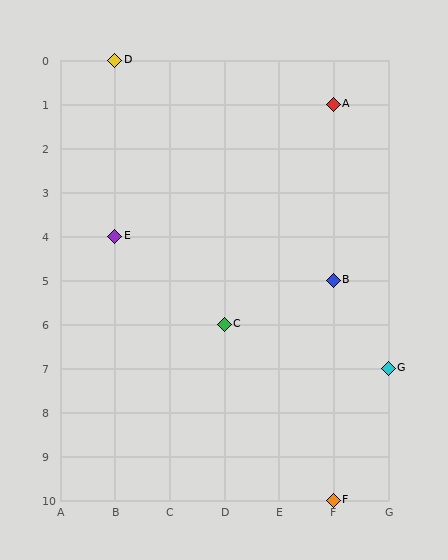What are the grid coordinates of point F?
Point F is at grid coordinates (F, 10).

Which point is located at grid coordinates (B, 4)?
Point E is at (B, 4).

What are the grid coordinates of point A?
Point A is at grid coordinates (F, 1).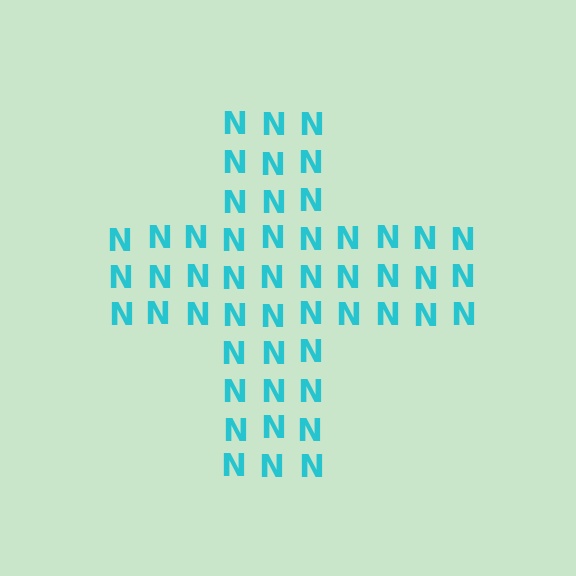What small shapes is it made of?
It is made of small letter N's.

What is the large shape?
The large shape is a cross.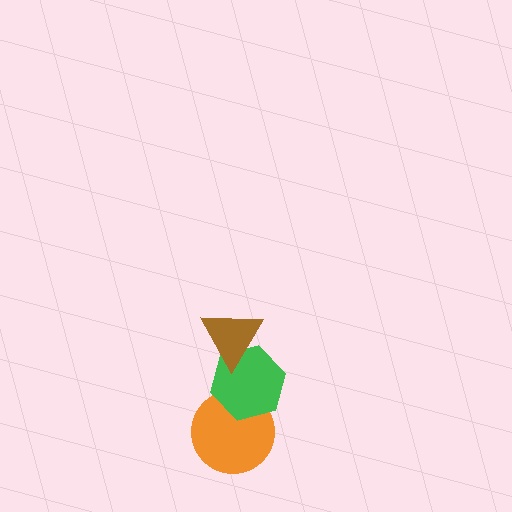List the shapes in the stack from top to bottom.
From top to bottom: the brown triangle, the green hexagon, the orange circle.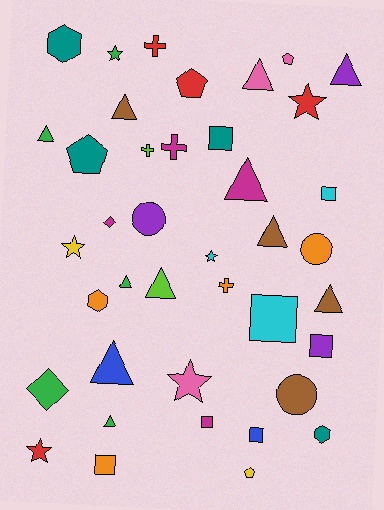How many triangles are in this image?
There are 11 triangles.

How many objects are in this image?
There are 40 objects.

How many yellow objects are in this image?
There are 2 yellow objects.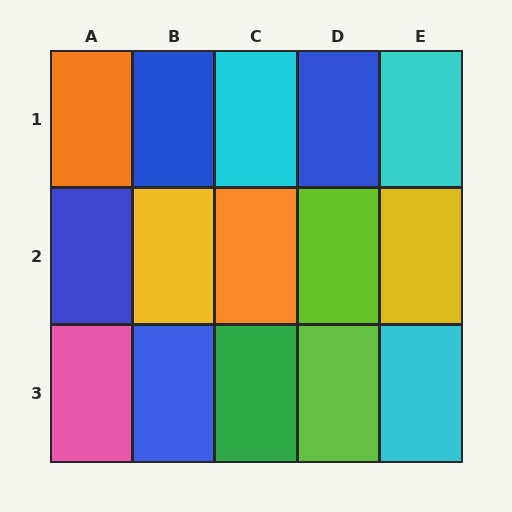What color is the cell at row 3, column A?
Pink.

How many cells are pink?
1 cell is pink.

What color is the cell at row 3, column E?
Cyan.